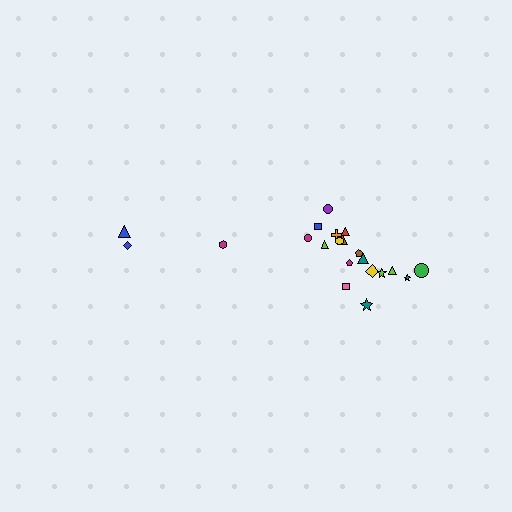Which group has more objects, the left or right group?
The right group.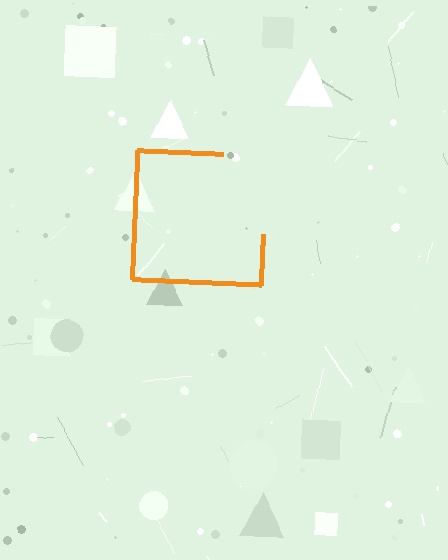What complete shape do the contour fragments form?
The contour fragments form a square.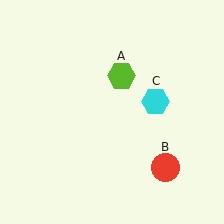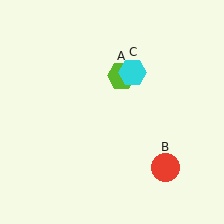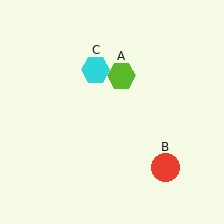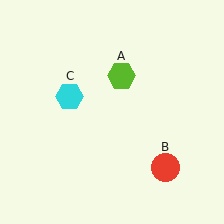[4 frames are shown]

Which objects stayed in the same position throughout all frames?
Lime hexagon (object A) and red circle (object B) remained stationary.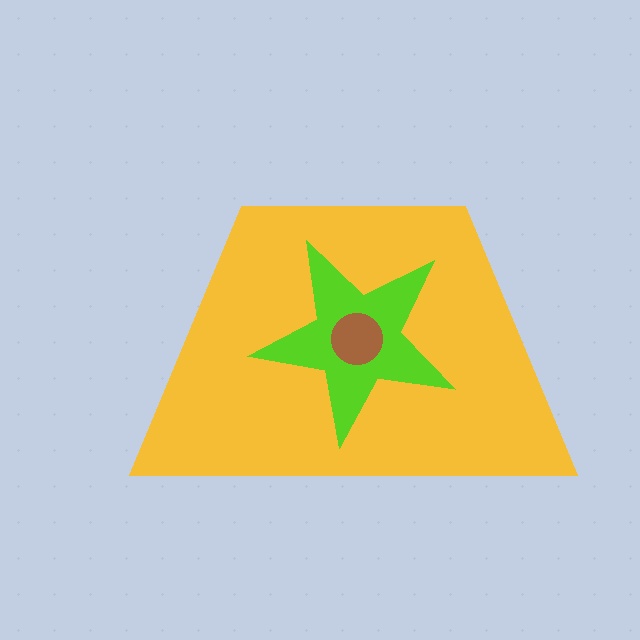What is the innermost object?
The brown circle.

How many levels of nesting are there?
3.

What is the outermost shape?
The yellow trapezoid.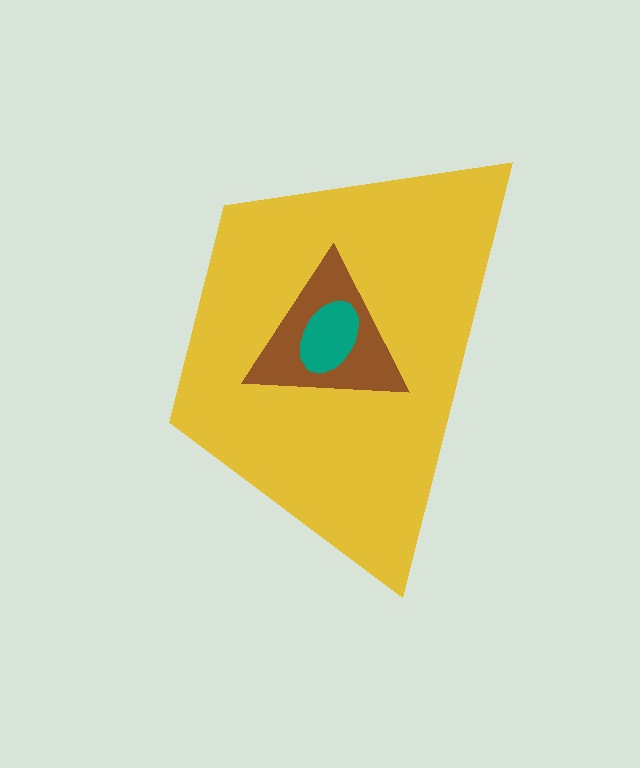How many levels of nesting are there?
3.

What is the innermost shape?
The teal ellipse.